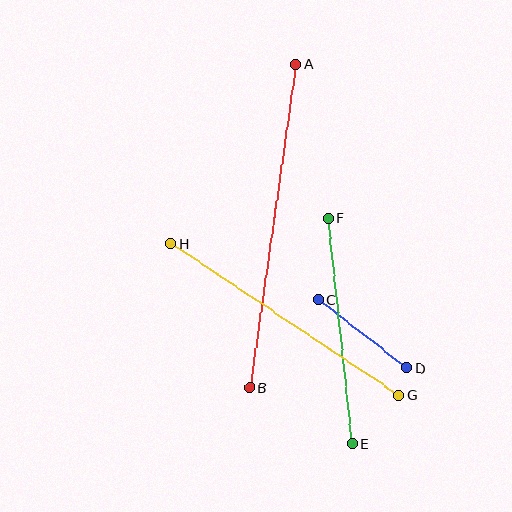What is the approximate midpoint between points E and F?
The midpoint is at approximately (340, 331) pixels.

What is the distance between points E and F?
The distance is approximately 227 pixels.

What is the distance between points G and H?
The distance is approximately 274 pixels.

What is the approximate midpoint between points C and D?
The midpoint is at approximately (363, 334) pixels.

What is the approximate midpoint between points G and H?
The midpoint is at approximately (285, 319) pixels.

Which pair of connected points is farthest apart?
Points A and B are farthest apart.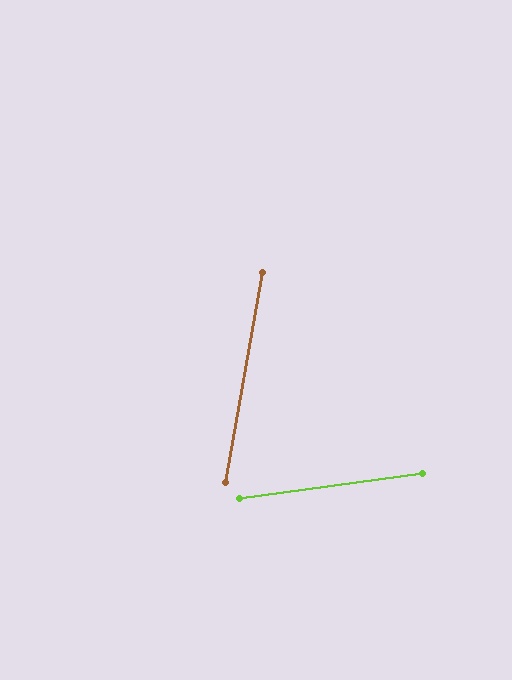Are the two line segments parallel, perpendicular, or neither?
Neither parallel nor perpendicular — they differ by about 72°.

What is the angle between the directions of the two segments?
Approximately 72 degrees.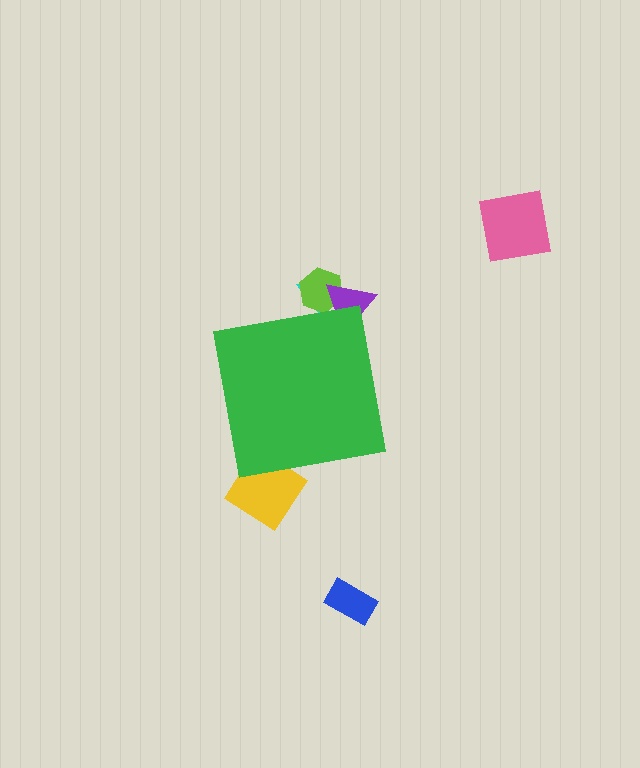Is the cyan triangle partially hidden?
Yes, the cyan triangle is partially hidden behind the green square.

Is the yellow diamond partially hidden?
Yes, the yellow diamond is partially hidden behind the green square.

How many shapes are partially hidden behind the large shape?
4 shapes are partially hidden.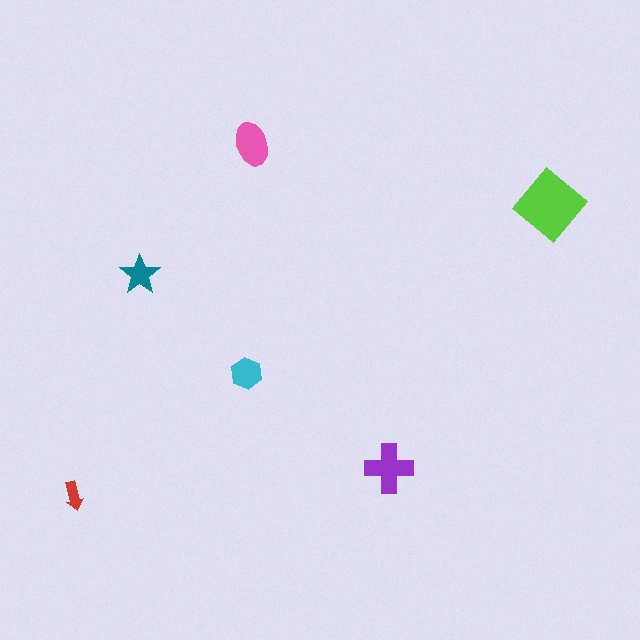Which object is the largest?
The lime diamond.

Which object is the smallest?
The red arrow.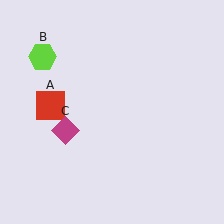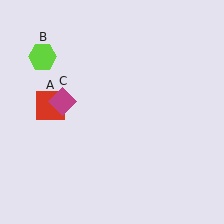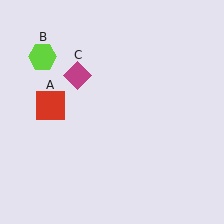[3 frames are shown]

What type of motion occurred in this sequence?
The magenta diamond (object C) rotated clockwise around the center of the scene.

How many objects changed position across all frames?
1 object changed position: magenta diamond (object C).